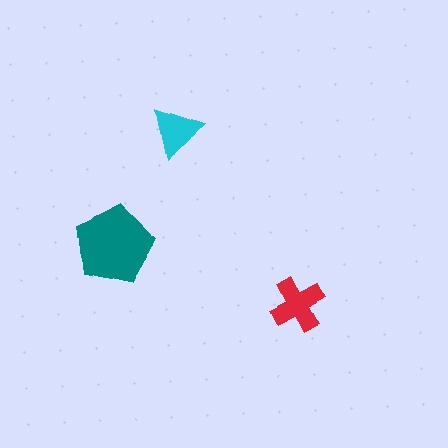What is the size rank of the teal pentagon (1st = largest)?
1st.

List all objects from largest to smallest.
The teal pentagon, the red cross, the cyan triangle.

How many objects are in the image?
There are 3 objects in the image.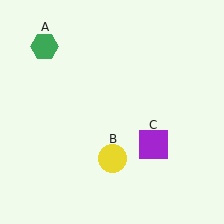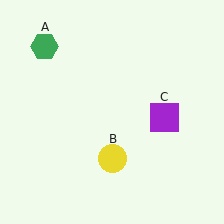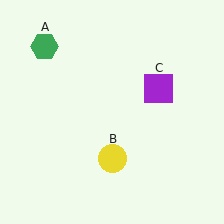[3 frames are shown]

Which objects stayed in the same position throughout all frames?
Green hexagon (object A) and yellow circle (object B) remained stationary.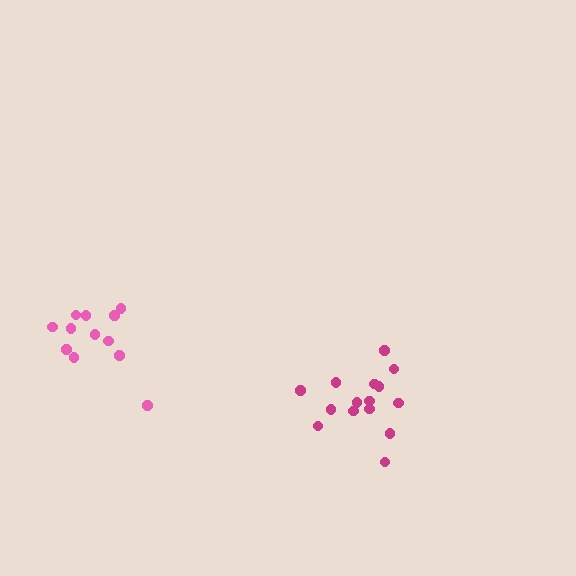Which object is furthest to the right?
The magenta cluster is rightmost.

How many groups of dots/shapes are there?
There are 2 groups.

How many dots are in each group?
Group 1: 15 dots, Group 2: 12 dots (27 total).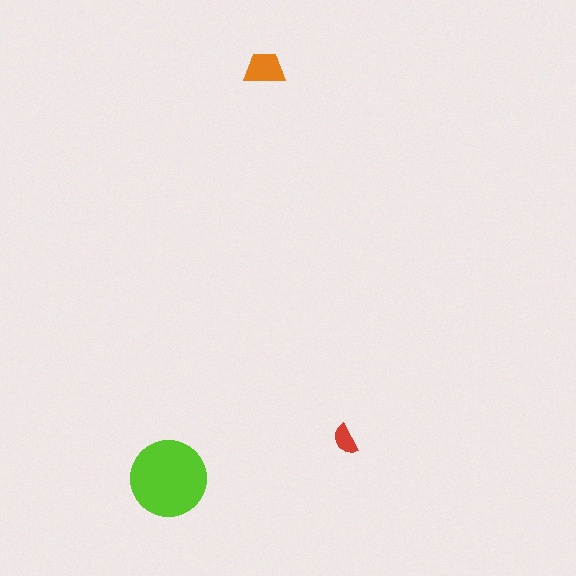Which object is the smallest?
The red semicircle.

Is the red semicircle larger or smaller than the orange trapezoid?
Smaller.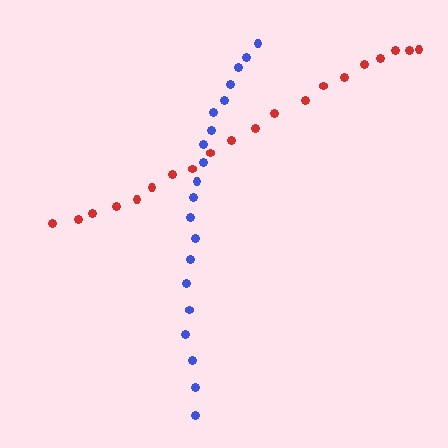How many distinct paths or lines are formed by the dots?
There are 2 distinct paths.